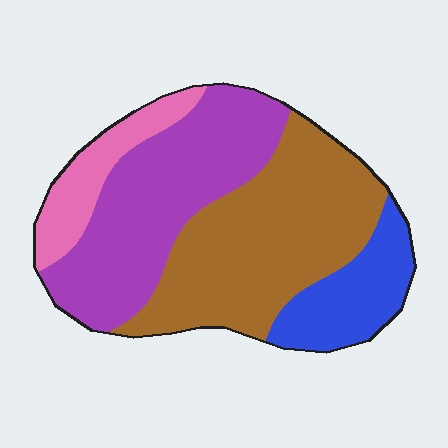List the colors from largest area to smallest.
From largest to smallest: brown, purple, blue, pink.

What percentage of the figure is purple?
Purple takes up about one third (1/3) of the figure.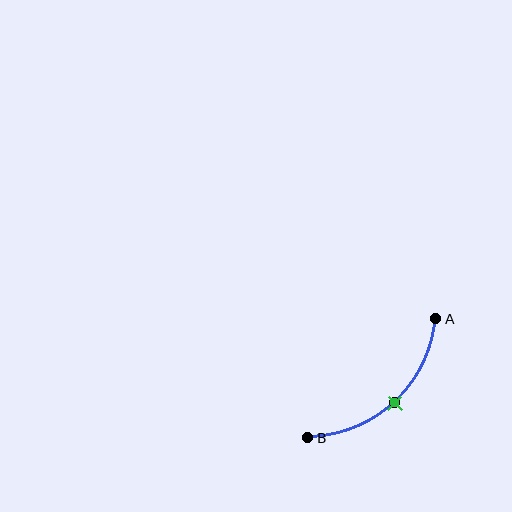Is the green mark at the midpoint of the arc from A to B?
Yes. The green mark lies on the arc at equal arc-length from both A and B — it is the arc midpoint.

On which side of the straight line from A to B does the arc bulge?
The arc bulges below and to the right of the straight line connecting A and B.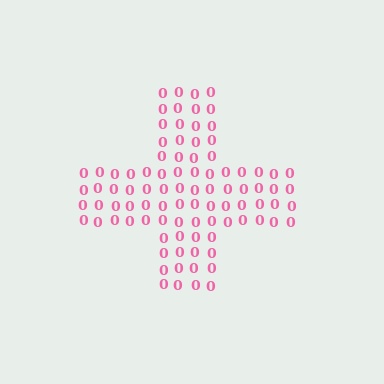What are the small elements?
The small elements are digit 0's.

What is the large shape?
The large shape is a cross.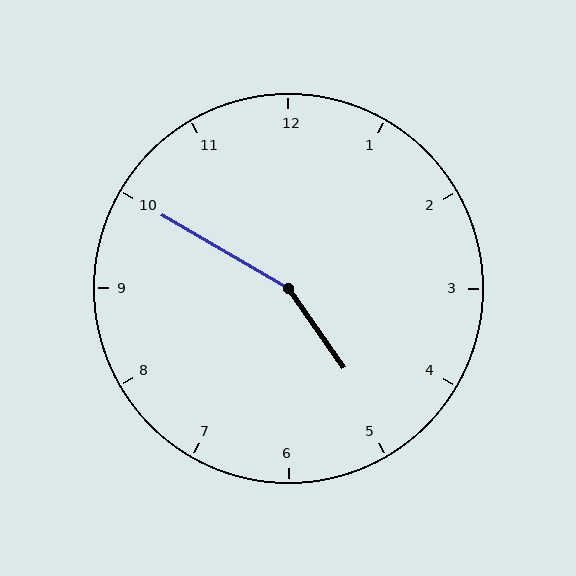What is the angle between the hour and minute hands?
Approximately 155 degrees.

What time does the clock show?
4:50.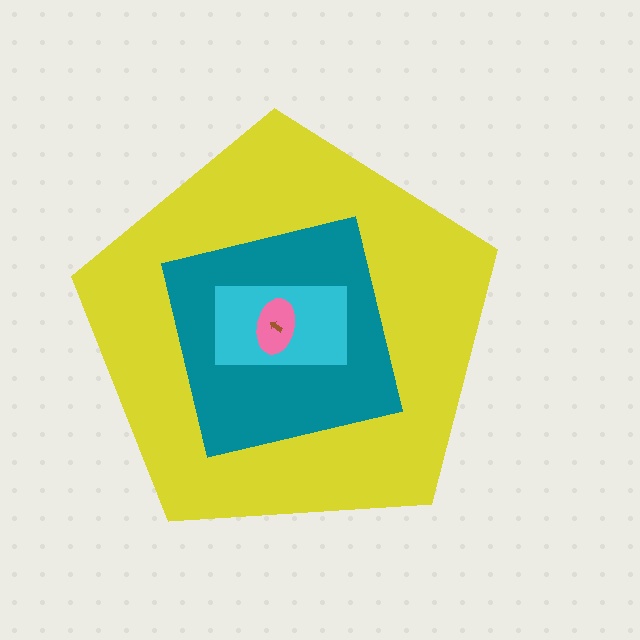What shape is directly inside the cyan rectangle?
The pink ellipse.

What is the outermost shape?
The yellow pentagon.